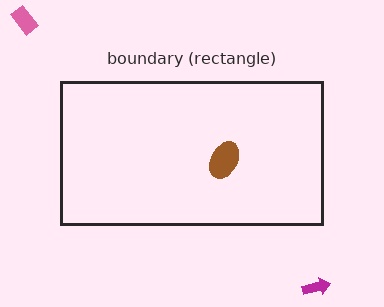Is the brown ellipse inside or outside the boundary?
Inside.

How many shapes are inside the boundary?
1 inside, 2 outside.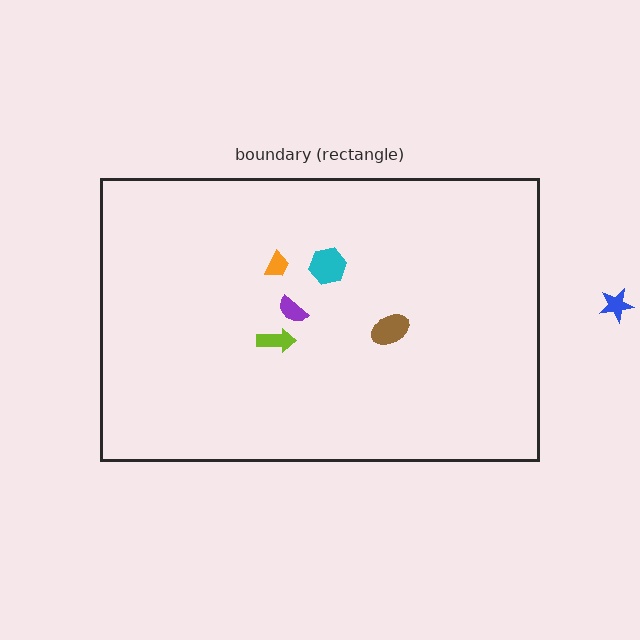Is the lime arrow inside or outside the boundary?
Inside.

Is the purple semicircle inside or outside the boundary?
Inside.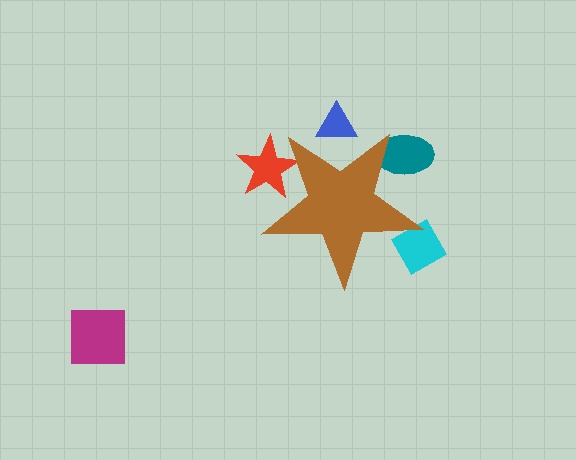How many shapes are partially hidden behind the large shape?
4 shapes are partially hidden.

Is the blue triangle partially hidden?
Yes, the blue triangle is partially hidden behind the brown star.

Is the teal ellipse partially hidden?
Yes, the teal ellipse is partially hidden behind the brown star.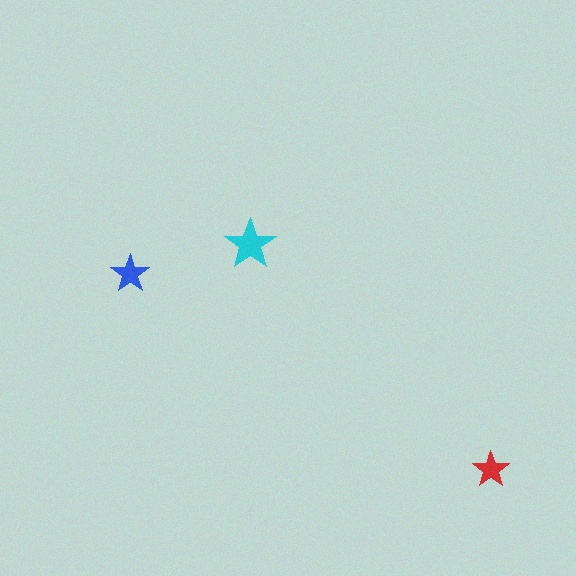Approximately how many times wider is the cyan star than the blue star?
About 1.5 times wider.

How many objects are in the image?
There are 3 objects in the image.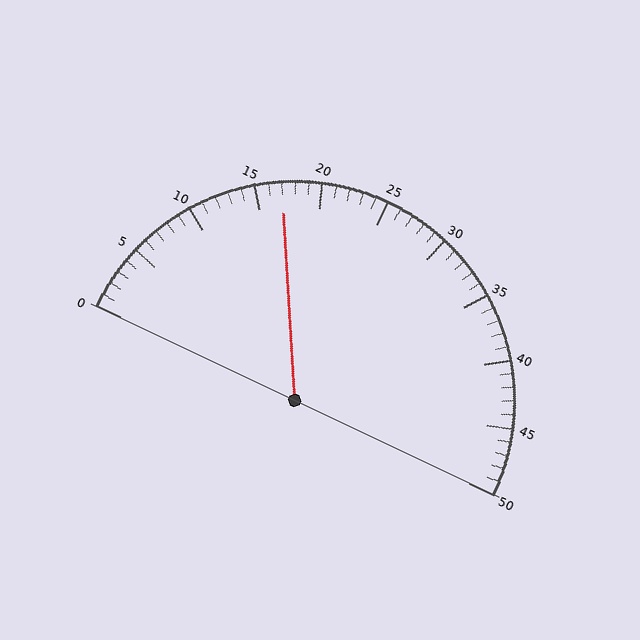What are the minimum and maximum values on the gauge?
The gauge ranges from 0 to 50.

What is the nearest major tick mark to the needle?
The nearest major tick mark is 15.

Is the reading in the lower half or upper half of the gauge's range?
The reading is in the lower half of the range (0 to 50).